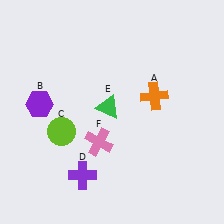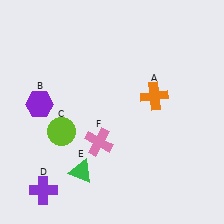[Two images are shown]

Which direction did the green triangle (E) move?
The green triangle (E) moved down.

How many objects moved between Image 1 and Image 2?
2 objects moved between the two images.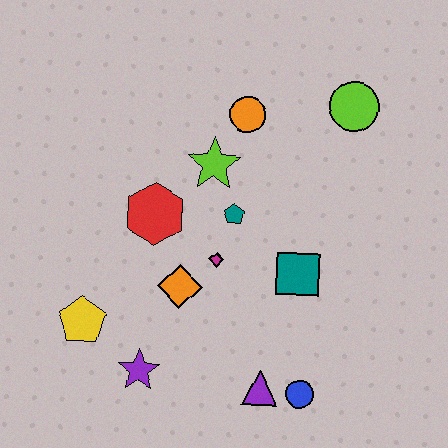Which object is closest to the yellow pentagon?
The purple star is closest to the yellow pentagon.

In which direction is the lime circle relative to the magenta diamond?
The lime circle is above the magenta diamond.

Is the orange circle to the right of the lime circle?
No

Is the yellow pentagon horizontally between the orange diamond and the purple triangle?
No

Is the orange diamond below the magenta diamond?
Yes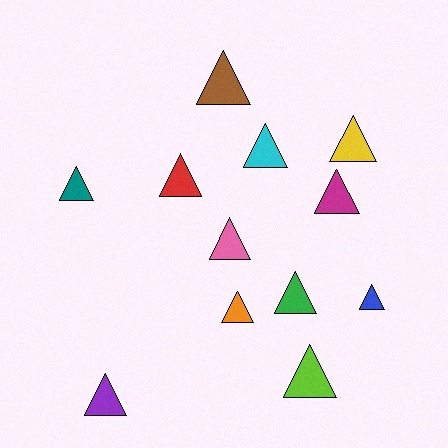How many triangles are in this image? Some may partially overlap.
There are 12 triangles.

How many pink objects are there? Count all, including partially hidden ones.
There is 1 pink object.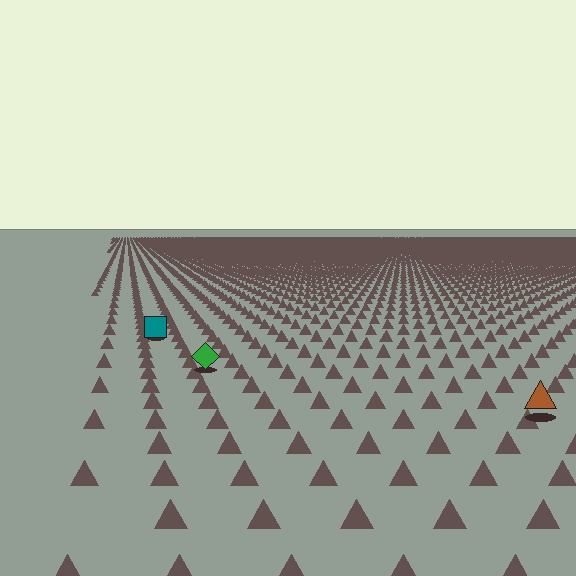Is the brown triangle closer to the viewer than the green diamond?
Yes. The brown triangle is closer — you can tell from the texture gradient: the ground texture is coarser near it.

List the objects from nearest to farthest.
From nearest to farthest: the brown triangle, the green diamond, the teal square.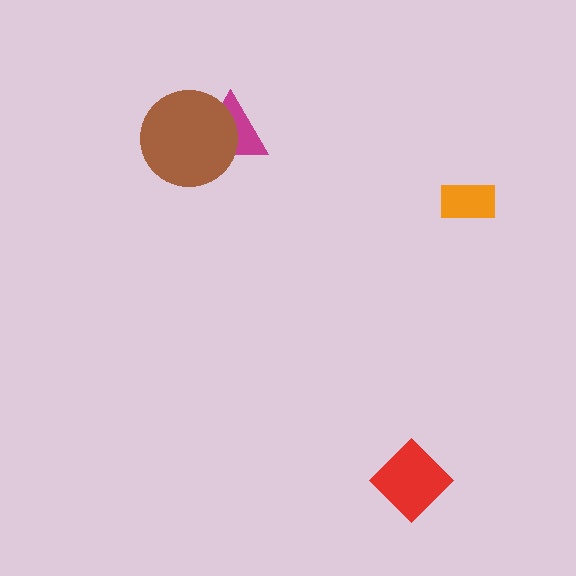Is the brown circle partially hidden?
No, no other shape covers it.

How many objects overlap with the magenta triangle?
1 object overlaps with the magenta triangle.